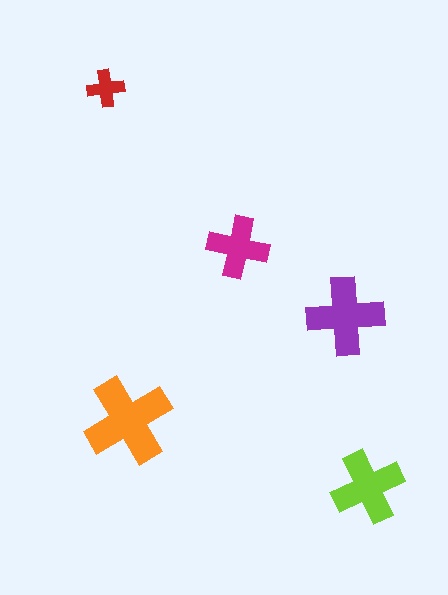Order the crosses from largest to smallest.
the orange one, the purple one, the lime one, the magenta one, the red one.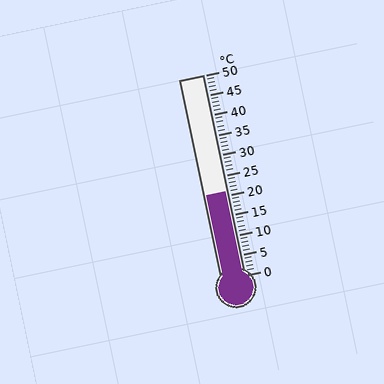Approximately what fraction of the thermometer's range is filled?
The thermometer is filled to approximately 40% of its range.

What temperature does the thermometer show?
The thermometer shows approximately 21°C.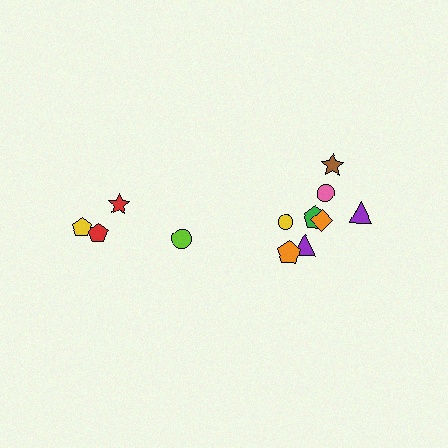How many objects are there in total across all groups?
There are 12 objects.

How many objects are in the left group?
There are 4 objects.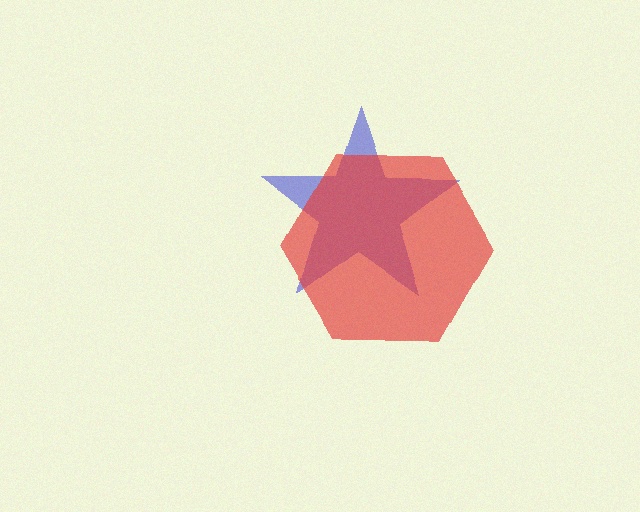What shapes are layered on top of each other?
The layered shapes are: a blue star, a red hexagon.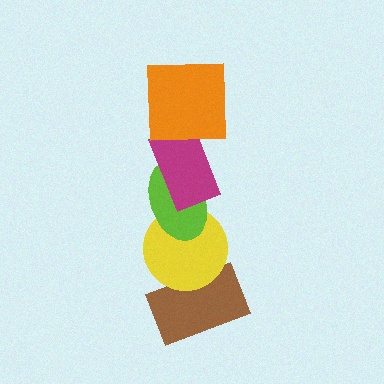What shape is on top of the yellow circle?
The lime ellipse is on top of the yellow circle.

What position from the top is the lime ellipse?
The lime ellipse is 3rd from the top.